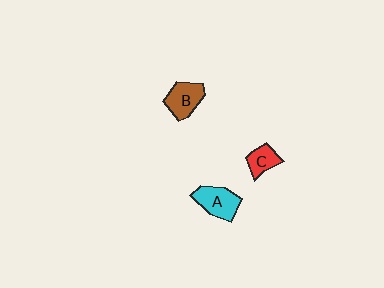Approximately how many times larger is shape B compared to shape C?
Approximately 1.5 times.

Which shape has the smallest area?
Shape C (red).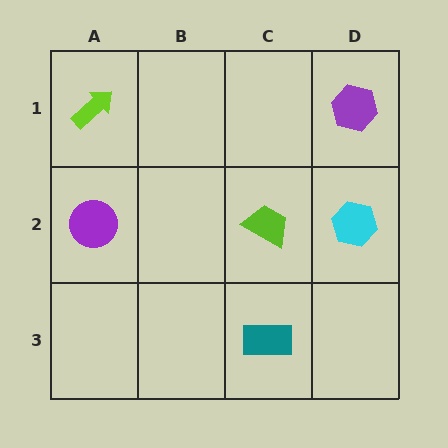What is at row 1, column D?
A purple hexagon.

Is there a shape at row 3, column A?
No, that cell is empty.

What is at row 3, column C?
A teal rectangle.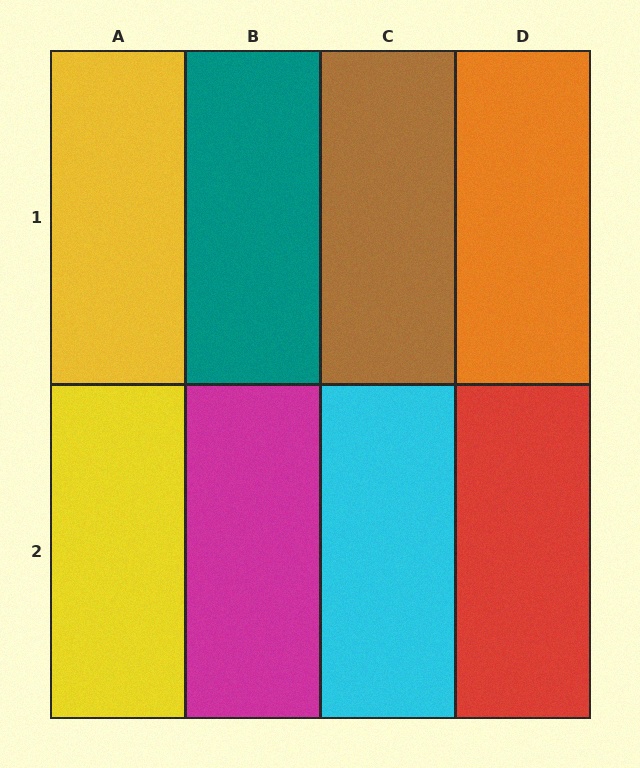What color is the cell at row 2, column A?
Yellow.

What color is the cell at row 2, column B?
Magenta.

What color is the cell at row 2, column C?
Cyan.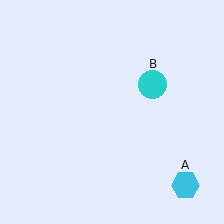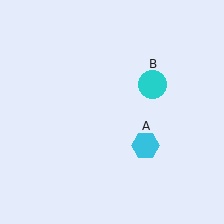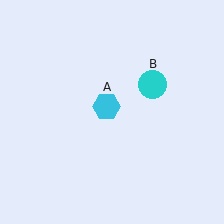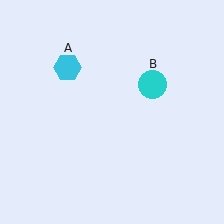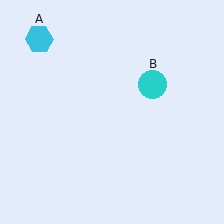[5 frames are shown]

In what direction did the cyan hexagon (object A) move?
The cyan hexagon (object A) moved up and to the left.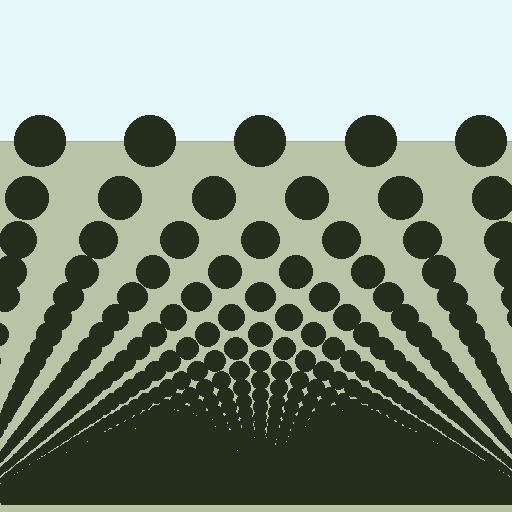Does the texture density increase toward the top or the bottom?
Density increases toward the bottom.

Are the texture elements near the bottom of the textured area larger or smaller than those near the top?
Smaller. The gradient is inverted — elements near the bottom are smaller and denser.